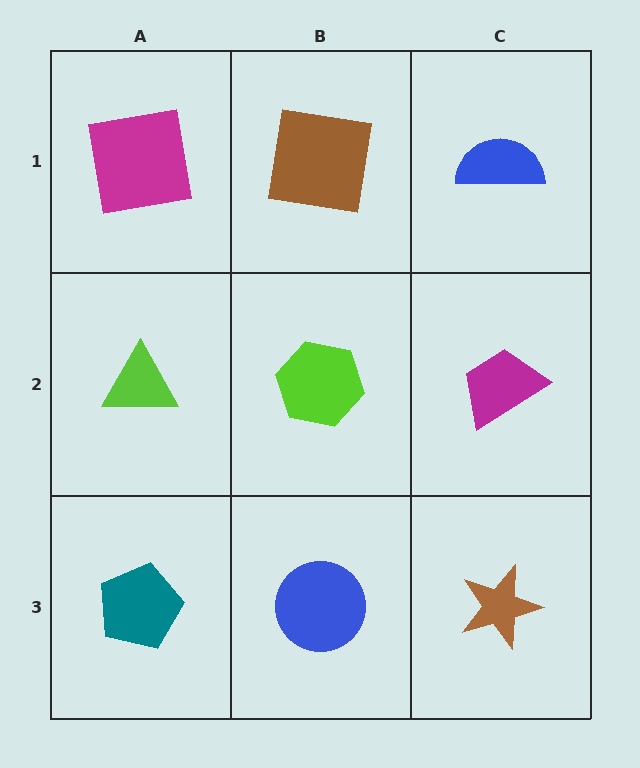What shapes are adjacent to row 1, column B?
A lime hexagon (row 2, column B), a magenta square (row 1, column A), a blue semicircle (row 1, column C).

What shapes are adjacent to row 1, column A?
A lime triangle (row 2, column A), a brown square (row 1, column B).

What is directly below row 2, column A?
A teal pentagon.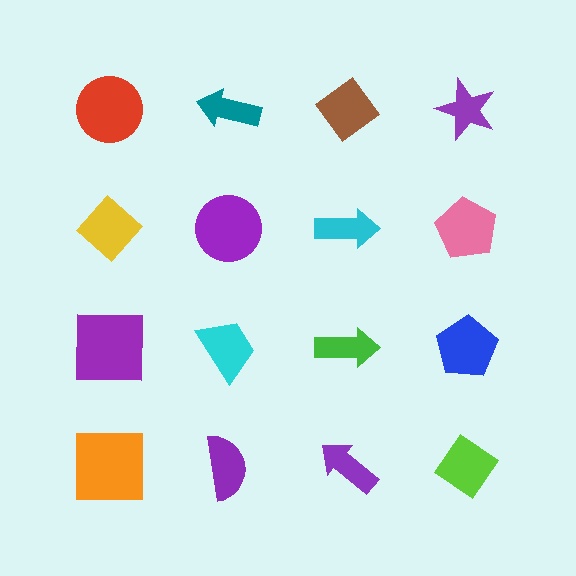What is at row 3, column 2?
A cyan trapezoid.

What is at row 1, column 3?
A brown diamond.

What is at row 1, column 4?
A purple star.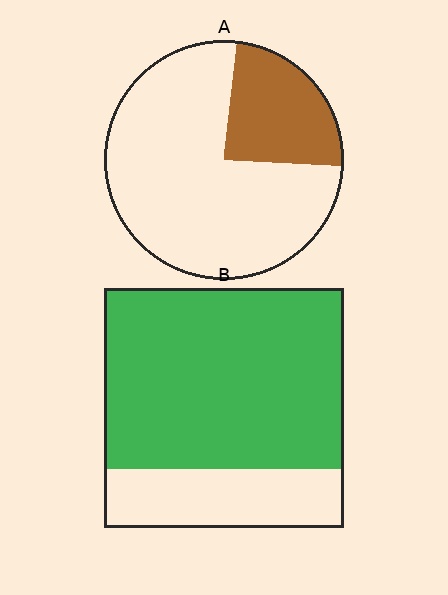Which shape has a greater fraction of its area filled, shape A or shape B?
Shape B.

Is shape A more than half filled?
No.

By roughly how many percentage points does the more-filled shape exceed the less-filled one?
By roughly 50 percentage points (B over A).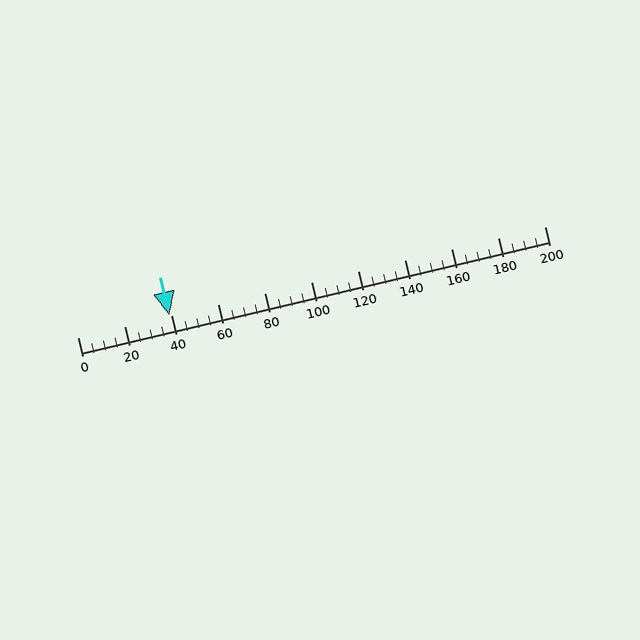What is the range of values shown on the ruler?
The ruler shows values from 0 to 200.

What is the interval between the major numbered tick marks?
The major tick marks are spaced 20 units apart.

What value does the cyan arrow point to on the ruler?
The cyan arrow points to approximately 39.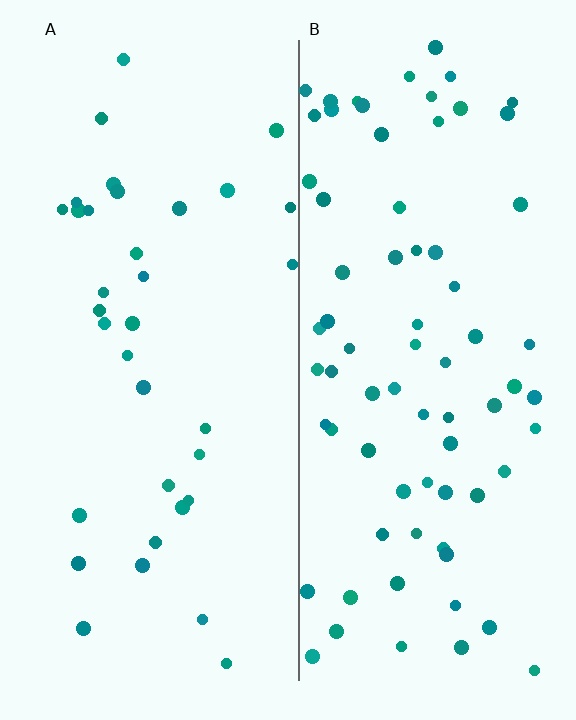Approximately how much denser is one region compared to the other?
Approximately 2.2× — region B over region A.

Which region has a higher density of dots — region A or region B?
B (the right).